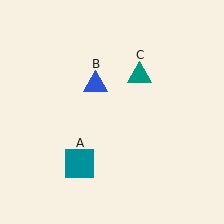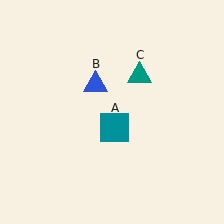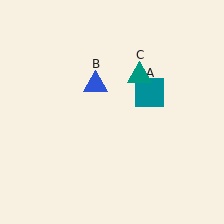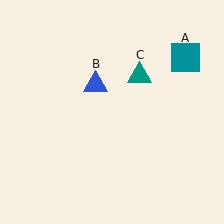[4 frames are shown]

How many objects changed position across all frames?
1 object changed position: teal square (object A).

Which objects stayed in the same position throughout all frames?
Blue triangle (object B) and teal triangle (object C) remained stationary.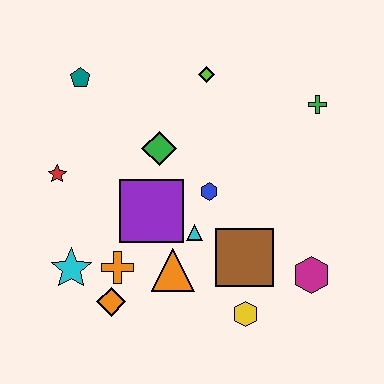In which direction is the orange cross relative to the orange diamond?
The orange cross is above the orange diamond.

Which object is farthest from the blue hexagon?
The teal pentagon is farthest from the blue hexagon.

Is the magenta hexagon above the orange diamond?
Yes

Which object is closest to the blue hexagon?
The cyan triangle is closest to the blue hexagon.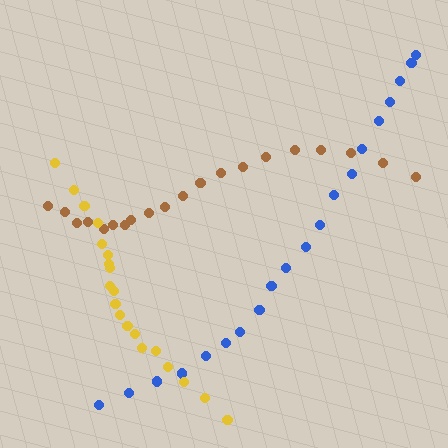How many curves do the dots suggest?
There are 3 distinct paths.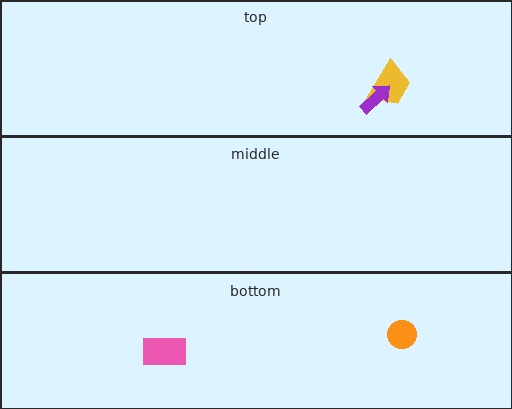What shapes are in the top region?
The yellow trapezoid, the purple arrow.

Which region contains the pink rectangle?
The bottom region.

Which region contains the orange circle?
The bottom region.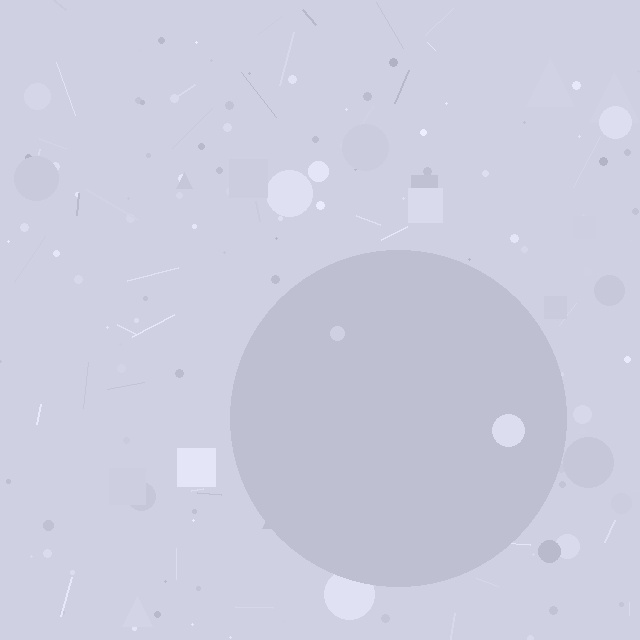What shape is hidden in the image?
A circle is hidden in the image.